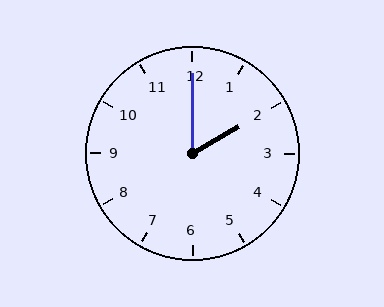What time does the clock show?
2:00.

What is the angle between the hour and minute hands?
Approximately 60 degrees.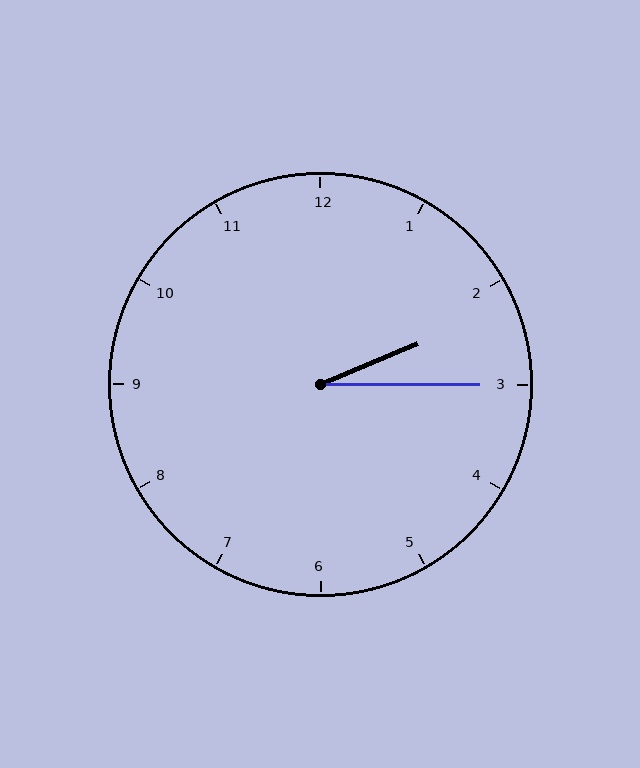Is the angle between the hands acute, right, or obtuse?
It is acute.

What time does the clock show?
2:15.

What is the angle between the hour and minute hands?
Approximately 22 degrees.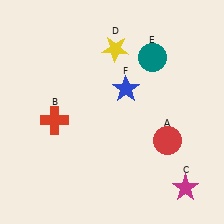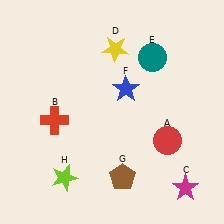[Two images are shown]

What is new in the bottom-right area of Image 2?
A brown pentagon (G) was added in the bottom-right area of Image 2.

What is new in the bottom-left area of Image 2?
A lime star (H) was added in the bottom-left area of Image 2.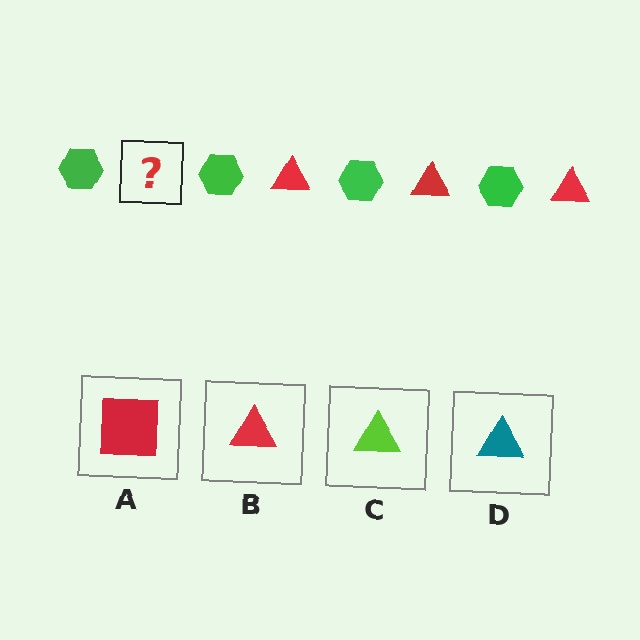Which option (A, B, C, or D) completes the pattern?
B.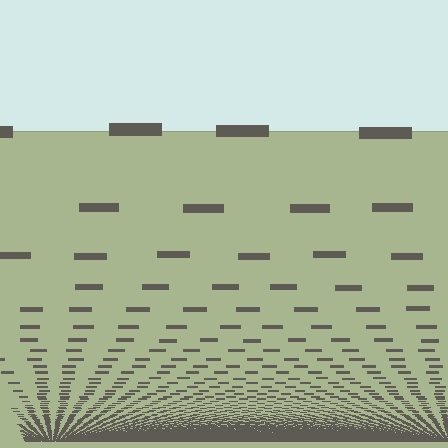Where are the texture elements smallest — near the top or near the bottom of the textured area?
Near the bottom.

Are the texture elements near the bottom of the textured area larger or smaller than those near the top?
Smaller. The gradient is inverted — elements near the bottom are smaller and denser.